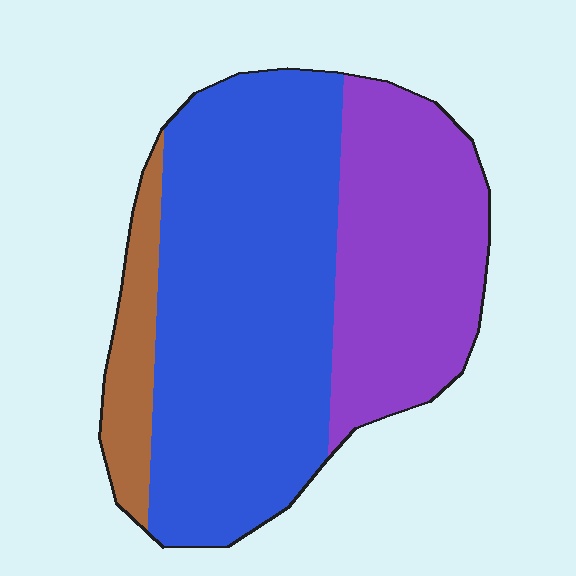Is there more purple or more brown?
Purple.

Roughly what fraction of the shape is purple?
Purple covers about 35% of the shape.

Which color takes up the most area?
Blue, at roughly 55%.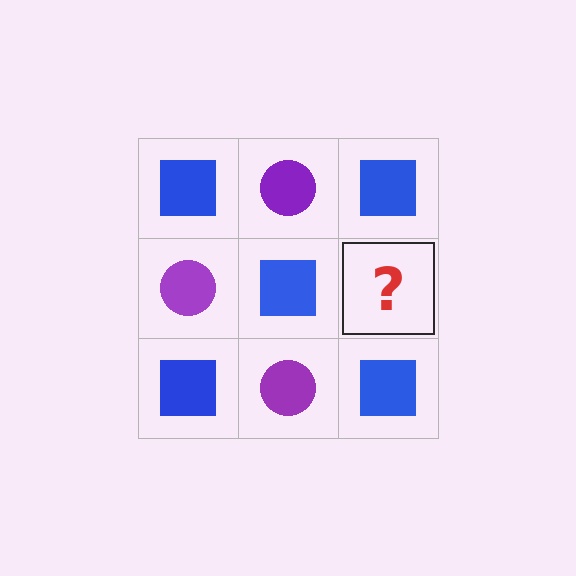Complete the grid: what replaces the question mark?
The question mark should be replaced with a purple circle.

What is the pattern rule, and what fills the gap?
The rule is that it alternates blue square and purple circle in a checkerboard pattern. The gap should be filled with a purple circle.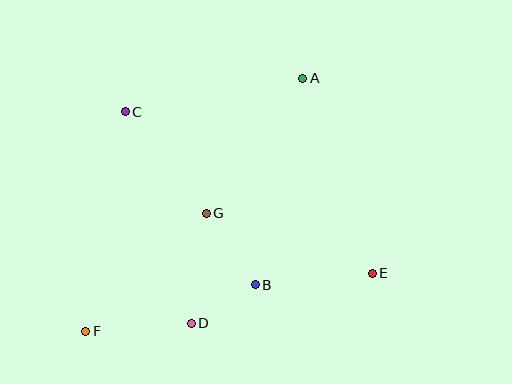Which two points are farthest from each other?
Points A and F are farthest from each other.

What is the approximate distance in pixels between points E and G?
The distance between E and G is approximately 177 pixels.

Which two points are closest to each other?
Points B and D are closest to each other.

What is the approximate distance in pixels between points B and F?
The distance between B and F is approximately 176 pixels.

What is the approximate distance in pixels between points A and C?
The distance between A and C is approximately 180 pixels.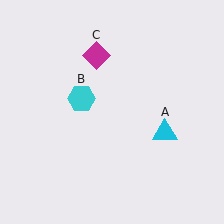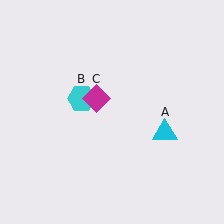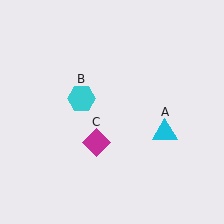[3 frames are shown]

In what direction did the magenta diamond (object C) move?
The magenta diamond (object C) moved down.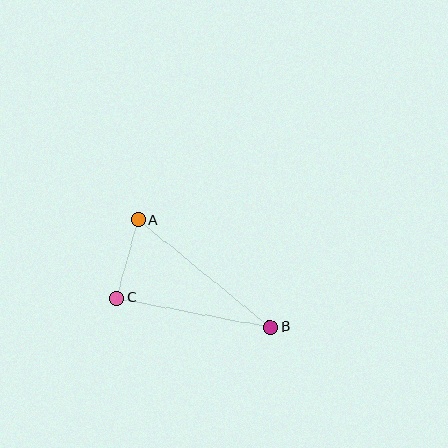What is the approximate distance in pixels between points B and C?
The distance between B and C is approximately 157 pixels.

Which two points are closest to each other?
Points A and C are closest to each other.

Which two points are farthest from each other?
Points A and B are farthest from each other.